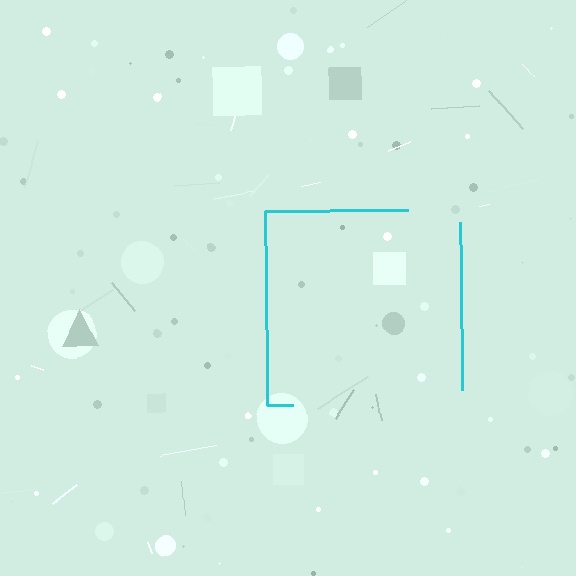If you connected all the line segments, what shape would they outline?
They would outline a square.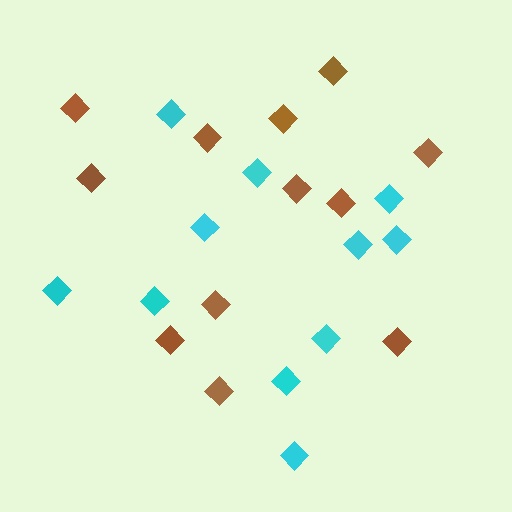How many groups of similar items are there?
There are 2 groups: one group of cyan diamonds (11) and one group of brown diamonds (12).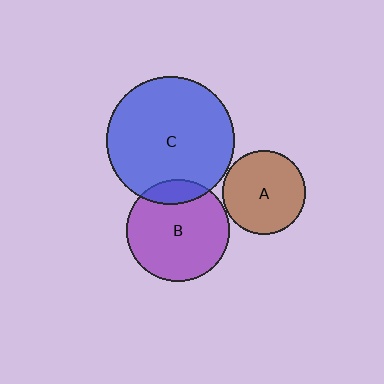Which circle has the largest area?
Circle C (blue).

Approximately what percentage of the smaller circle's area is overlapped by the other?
Approximately 15%.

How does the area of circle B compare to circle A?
Approximately 1.5 times.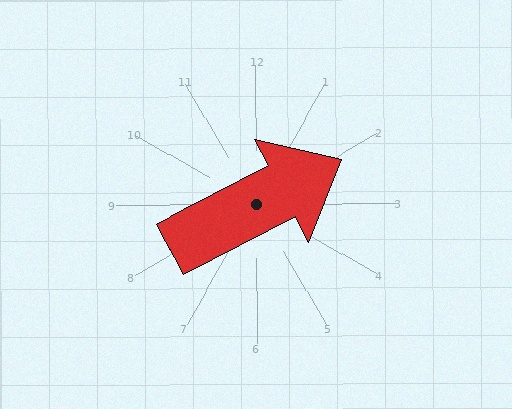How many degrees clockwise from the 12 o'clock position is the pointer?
Approximately 62 degrees.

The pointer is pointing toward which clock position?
Roughly 2 o'clock.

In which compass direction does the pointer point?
Northeast.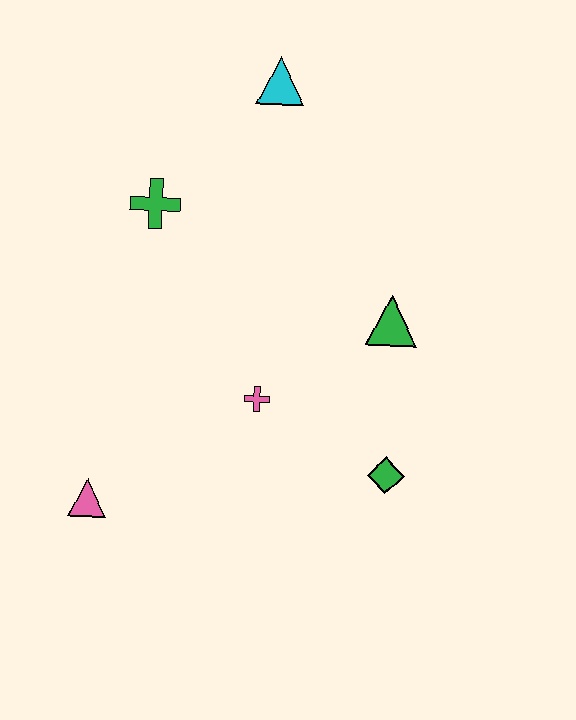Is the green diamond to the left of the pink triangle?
No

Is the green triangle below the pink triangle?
No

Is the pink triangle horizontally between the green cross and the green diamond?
No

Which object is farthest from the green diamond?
The cyan triangle is farthest from the green diamond.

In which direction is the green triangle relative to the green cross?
The green triangle is to the right of the green cross.